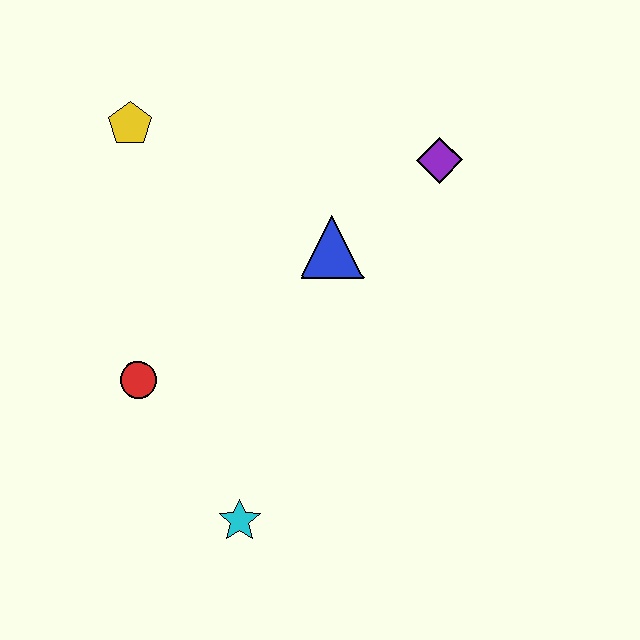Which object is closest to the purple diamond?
The blue triangle is closest to the purple diamond.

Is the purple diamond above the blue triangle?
Yes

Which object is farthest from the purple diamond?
The cyan star is farthest from the purple diamond.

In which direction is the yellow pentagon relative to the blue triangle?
The yellow pentagon is to the left of the blue triangle.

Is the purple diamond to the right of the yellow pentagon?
Yes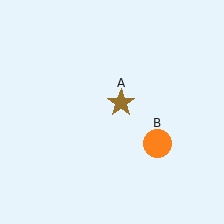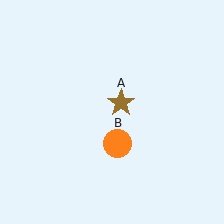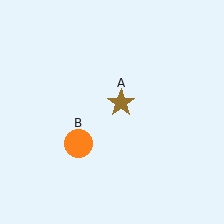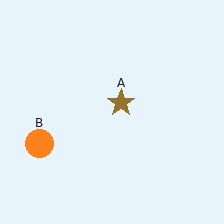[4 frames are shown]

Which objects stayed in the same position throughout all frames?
Brown star (object A) remained stationary.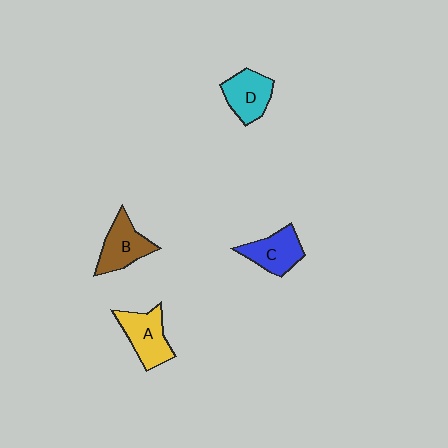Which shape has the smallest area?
Shape C (blue).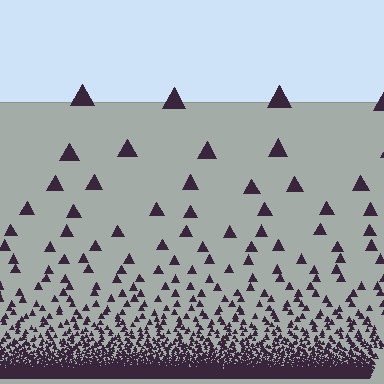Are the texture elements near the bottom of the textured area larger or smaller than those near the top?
Smaller. The gradient is inverted — elements near the bottom are smaller and denser.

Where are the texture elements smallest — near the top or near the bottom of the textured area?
Near the bottom.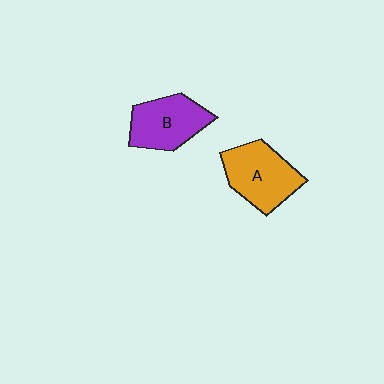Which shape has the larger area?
Shape A (orange).